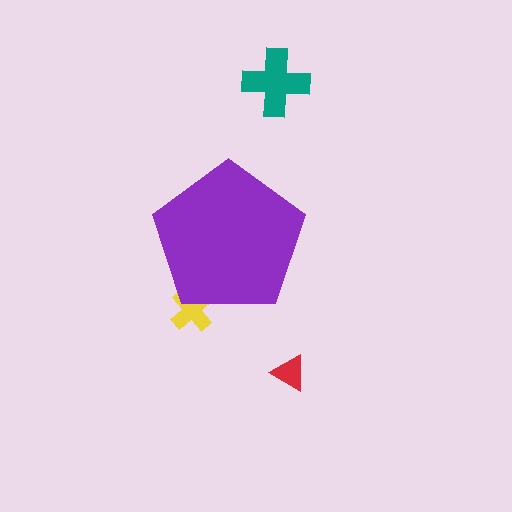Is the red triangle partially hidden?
No, the red triangle is fully visible.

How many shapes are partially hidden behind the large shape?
1 shape is partially hidden.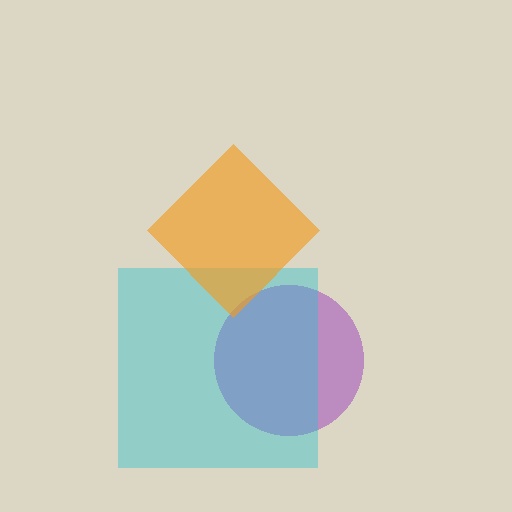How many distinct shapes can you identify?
There are 3 distinct shapes: a purple circle, a cyan square, an orange diamond.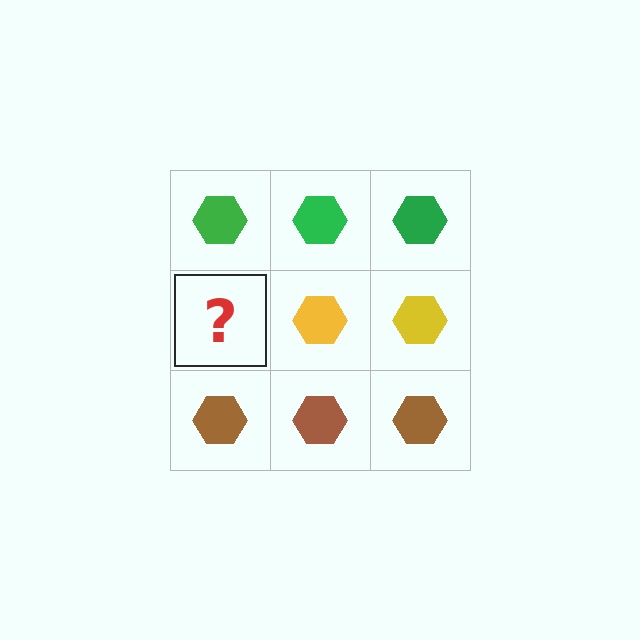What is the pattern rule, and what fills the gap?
The rule is that each row has a consistent color. The gap should be filled with a yellow hexagon.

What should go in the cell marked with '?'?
The missing cell should contain a yellow hexagon.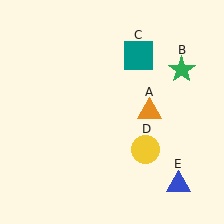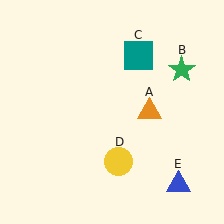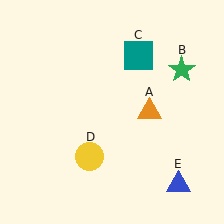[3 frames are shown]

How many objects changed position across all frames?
1 object changed position: yellow circle (object D).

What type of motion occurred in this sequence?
The yellow circle (object D) rotated clockwise around the center of the scene.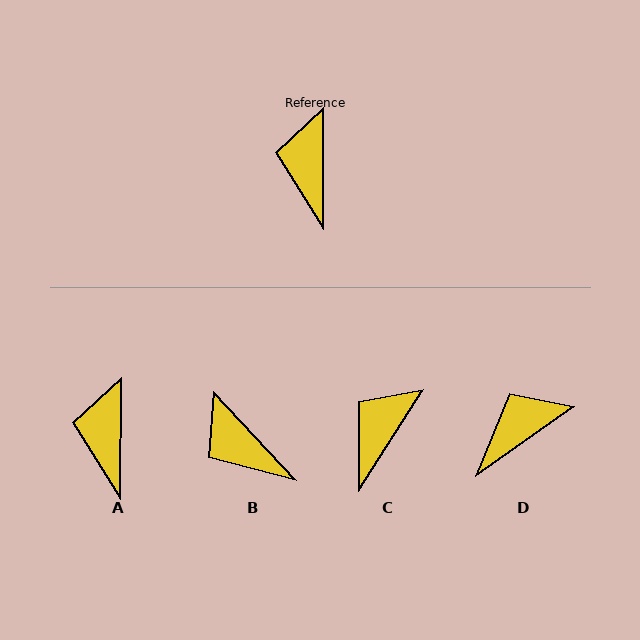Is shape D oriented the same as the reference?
No, it is off by about 54 degrees.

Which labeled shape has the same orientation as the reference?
A.